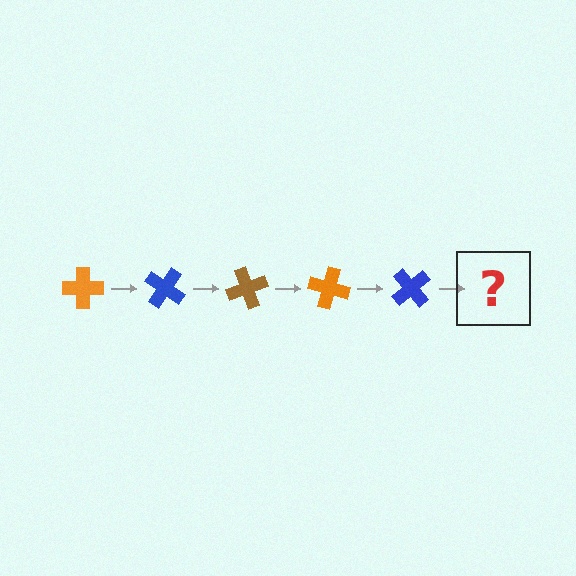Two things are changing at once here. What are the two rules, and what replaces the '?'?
The two rules are that it rotates 35 degrees each step and the color cycles through orange, blue, and brown. The '?' should be a brown cross, rotated 175 degrees from the start.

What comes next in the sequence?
The next element should be a brown cross, rotated 175 degrees from the start.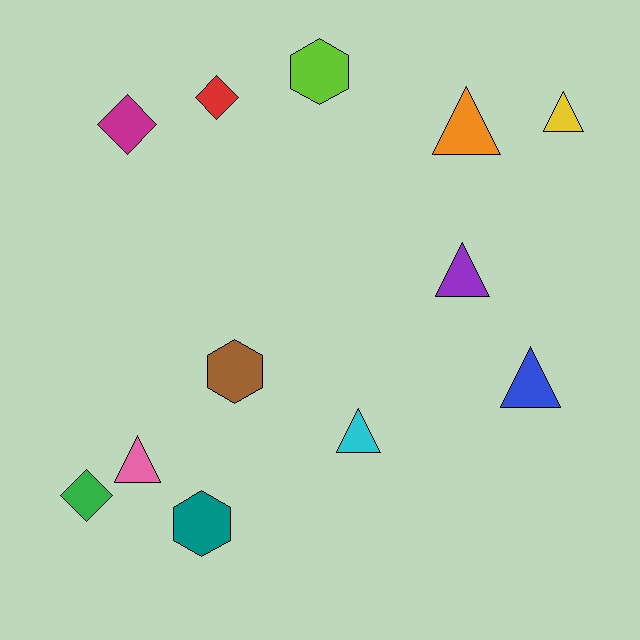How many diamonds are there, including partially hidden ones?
There are 3 diamonds.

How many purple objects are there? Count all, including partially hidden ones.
There is 1 purple object.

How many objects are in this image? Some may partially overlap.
There are 12 objects.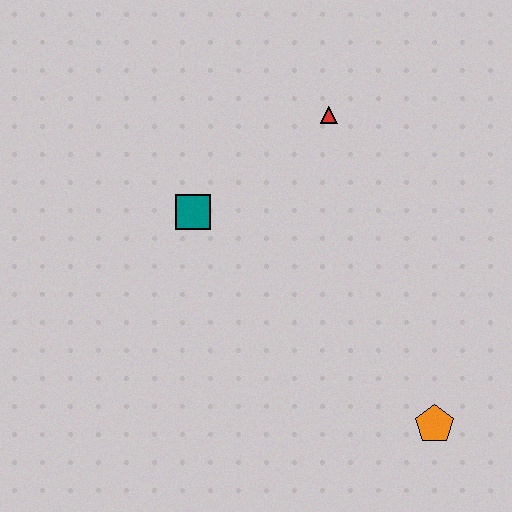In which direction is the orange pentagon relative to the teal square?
The orange pentagon is to the right of the teal square.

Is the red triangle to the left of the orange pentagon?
Yes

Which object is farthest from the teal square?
The orange pentagon is farthest from the teal square.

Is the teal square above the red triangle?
No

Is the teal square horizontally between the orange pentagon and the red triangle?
No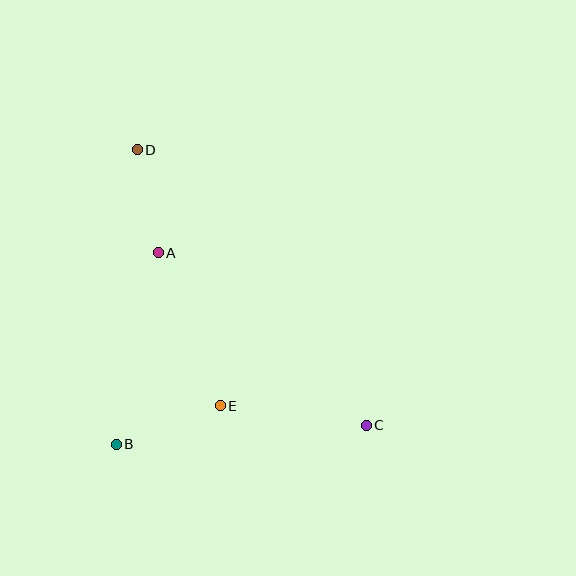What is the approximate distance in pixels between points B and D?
The distance between B and D is approximately 295 pixels.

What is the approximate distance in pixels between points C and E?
The distance between C and E is approximately 147 pixels.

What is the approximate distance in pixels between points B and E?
The distance between B and E is approximately 111 pixels.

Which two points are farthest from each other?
Points C and D are farthest from each other.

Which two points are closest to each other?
Points A and D are closest to each other.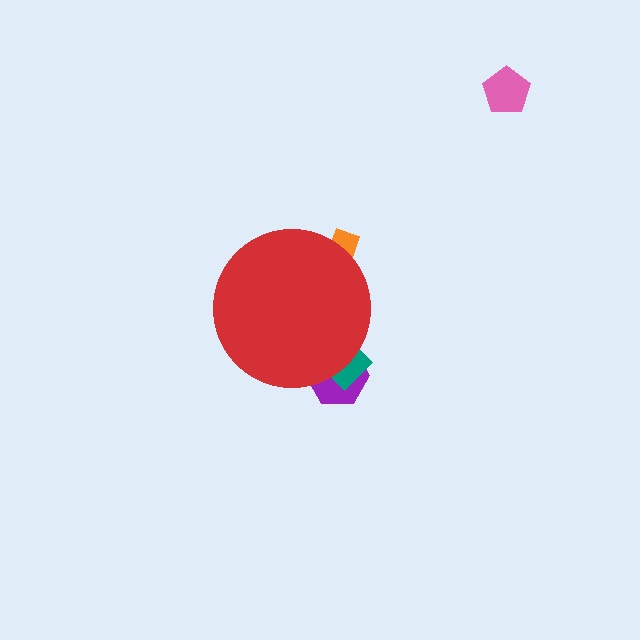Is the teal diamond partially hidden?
Yes, the teal diamond is partially hidden behind the red circle.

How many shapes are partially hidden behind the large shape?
3 shapes are partially hidden.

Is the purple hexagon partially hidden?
Yes, the purple hexagon is partially hidden behind the red circle.